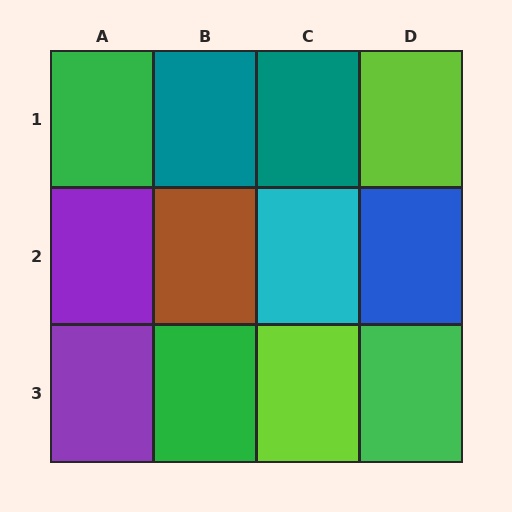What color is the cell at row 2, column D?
Blue.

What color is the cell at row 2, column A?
Purple.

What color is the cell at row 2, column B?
Brown.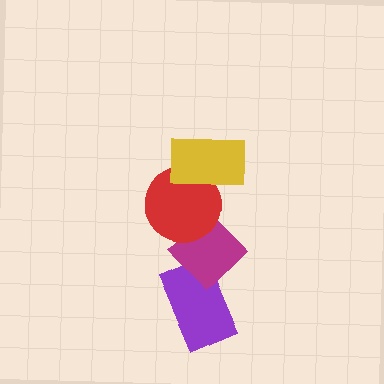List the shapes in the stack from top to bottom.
From top to bottom: the yellow rectangle, the red circle, the magenta diamond, the purple rectangle.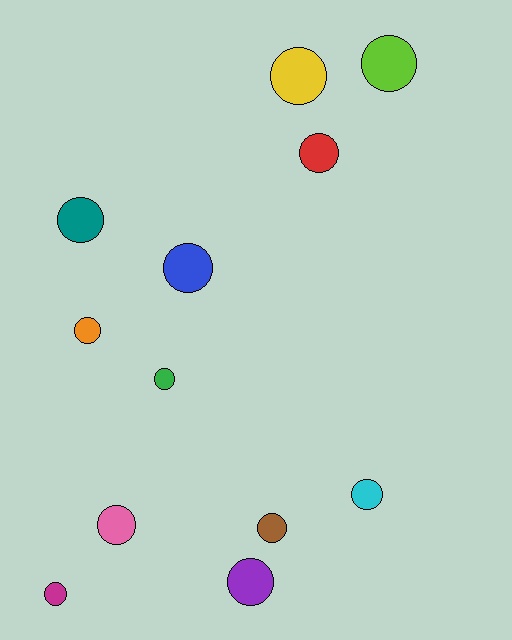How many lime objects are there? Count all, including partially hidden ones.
There is 1 lime object.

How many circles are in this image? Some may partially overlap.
There are 12 circles.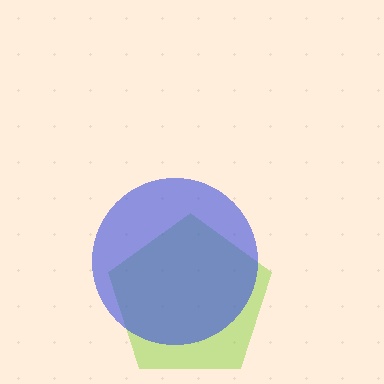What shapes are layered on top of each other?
The layered shapes are: a lime pentagon, a blue circle.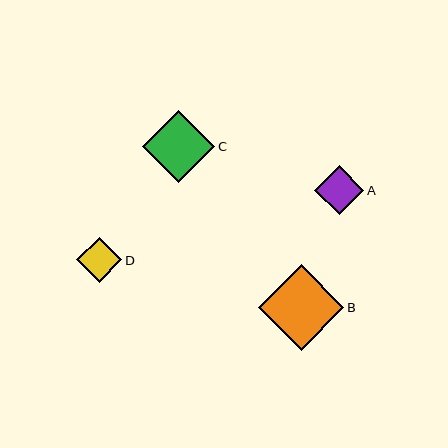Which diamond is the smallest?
Diamond D is the smallest with a size of approximately 45 pixels.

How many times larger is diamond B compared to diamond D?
Diamond B is approximately 1.9 times the size of diamond D.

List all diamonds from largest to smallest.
From largest to smallest: B, C, A, D.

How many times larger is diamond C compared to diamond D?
Diamond C is approximately 1.6 times the size of diamond D.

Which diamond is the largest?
Diamond B is the largest with a size of approximately 85 pixels.